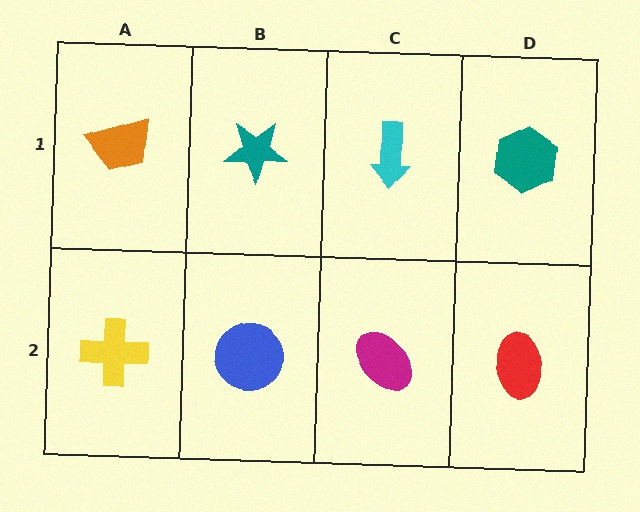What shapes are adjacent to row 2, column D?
A teal hexagon (row 1, column D), a magenta ellipse (row 2, column C).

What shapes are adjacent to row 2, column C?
A cyan arrow (row 1, column C), a blue circle (row 2, column B), a red ellipse (row 2, column D).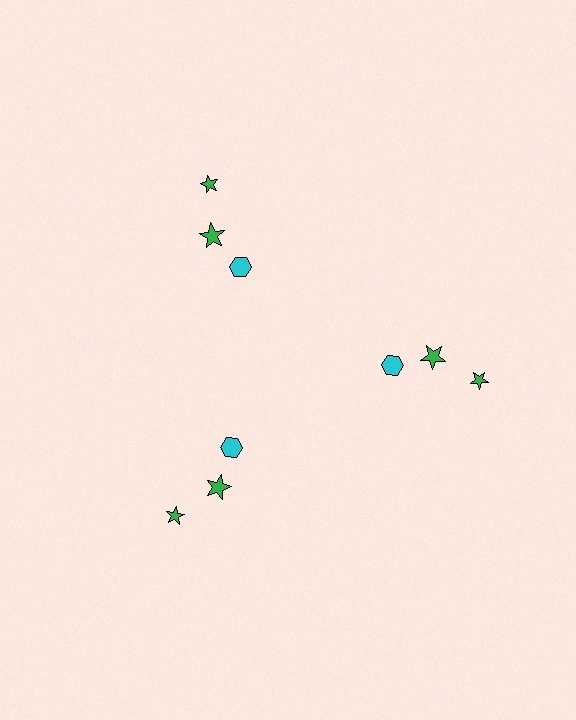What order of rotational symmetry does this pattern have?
This pattern has 3-fold rotational symmetry.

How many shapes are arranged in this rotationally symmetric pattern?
There are 9 shapes, arranged in 3 groups of 3.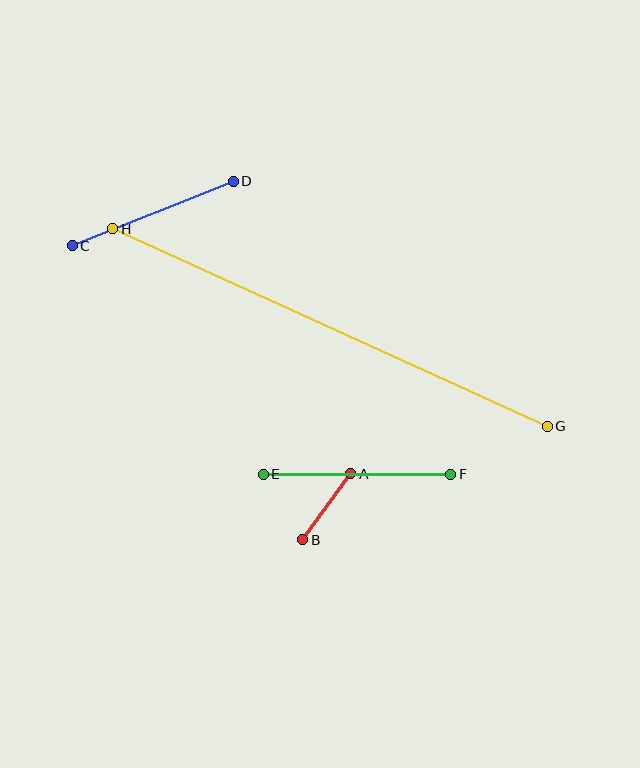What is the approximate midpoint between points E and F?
The midpoint is at approximately (357, 474) pixels.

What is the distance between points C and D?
The distance is approximately 173 pixels.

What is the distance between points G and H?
The distance is approximately 477 pixels.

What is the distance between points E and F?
The distance is approximately 187 pixels.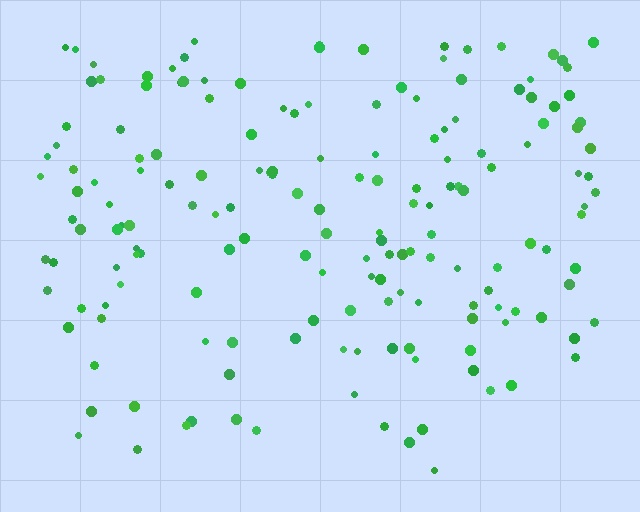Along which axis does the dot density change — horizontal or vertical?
Vertical.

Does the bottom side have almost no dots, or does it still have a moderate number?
Still a moderate number, just noticeably fewer than the top.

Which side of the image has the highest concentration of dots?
The top.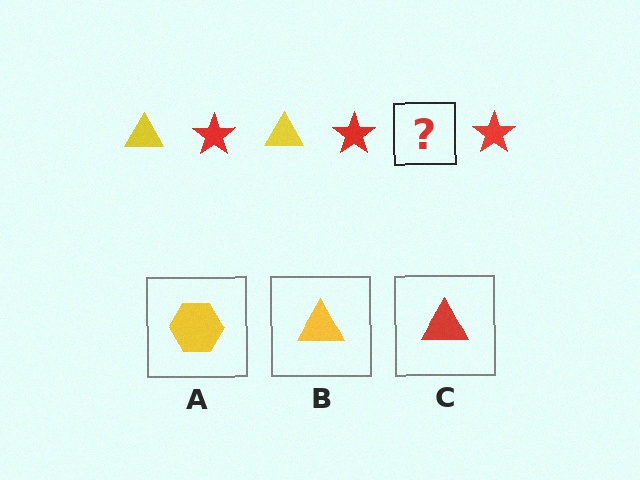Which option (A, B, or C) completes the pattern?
B.